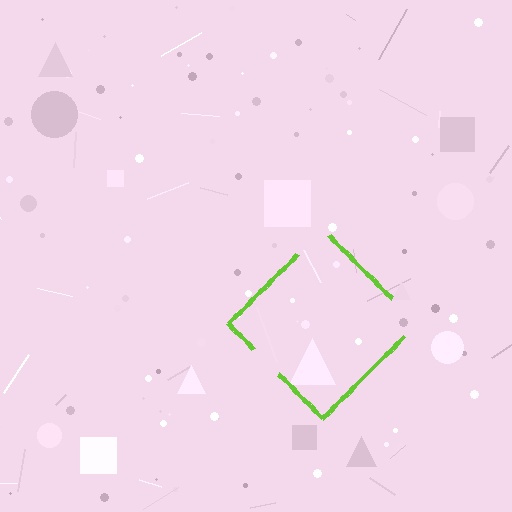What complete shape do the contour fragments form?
The contour fragments form a diamond.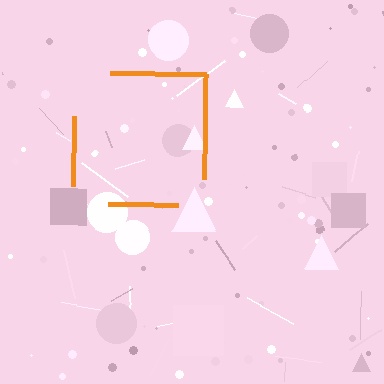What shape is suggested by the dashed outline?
The dashed outline suggests a square.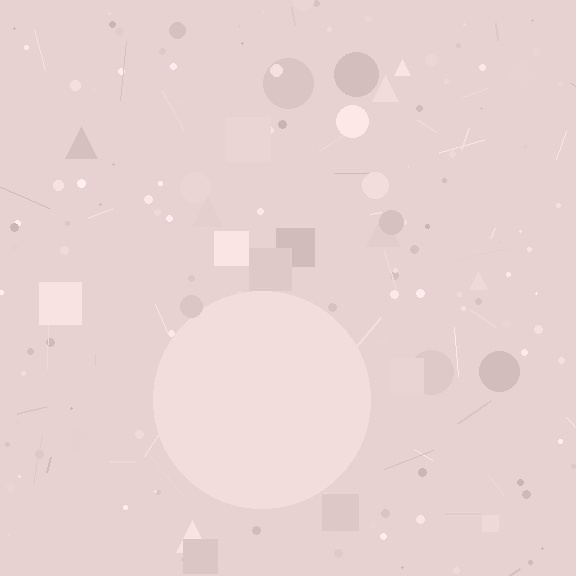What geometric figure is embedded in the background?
A circle is embedded in the background.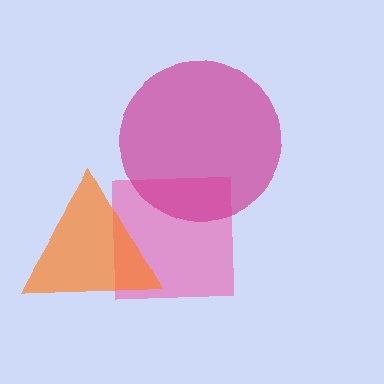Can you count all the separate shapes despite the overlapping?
Yes, there are 3 separate shapes.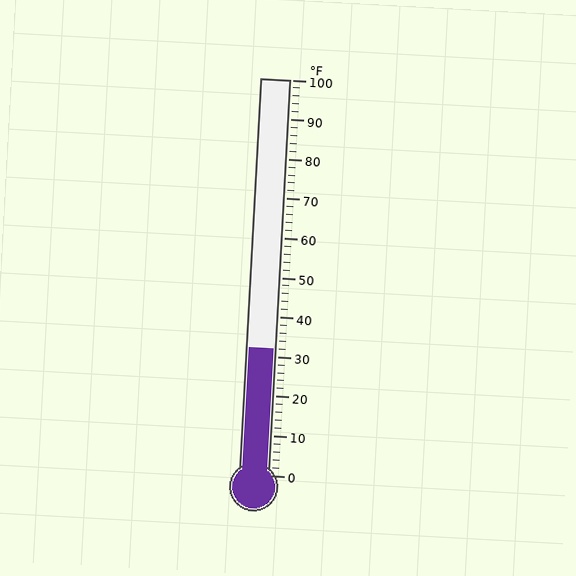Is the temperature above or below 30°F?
The temperature is above 30°F.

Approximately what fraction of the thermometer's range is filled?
The thermometer is filled to approximately 30% of its range.